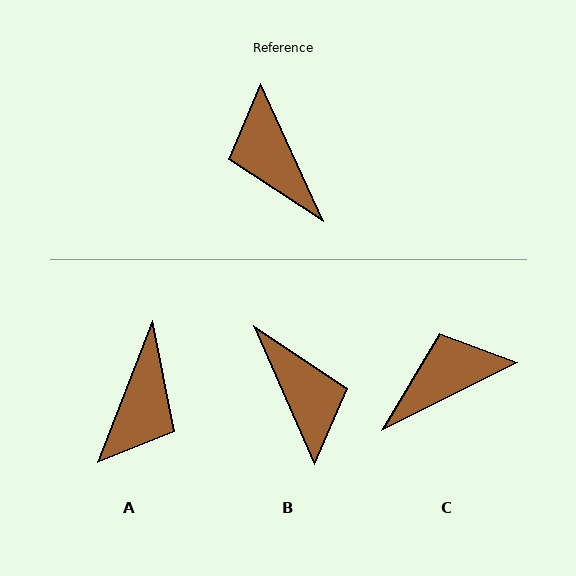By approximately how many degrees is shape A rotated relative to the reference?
Approximately 134 degrees counter-clockwise.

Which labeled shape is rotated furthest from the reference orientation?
B, about 179 degrees away.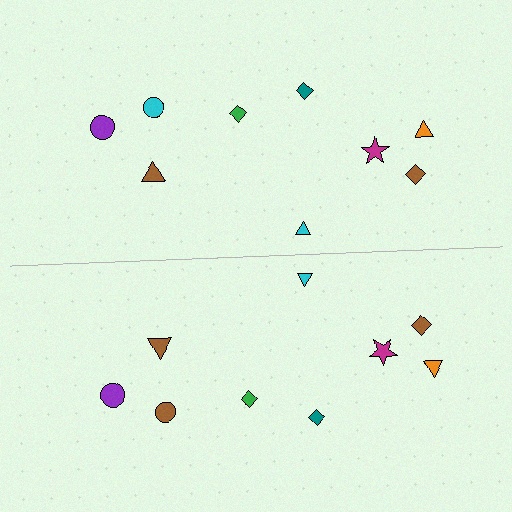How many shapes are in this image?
There are 18 shapes in this image.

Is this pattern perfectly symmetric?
No, the pattern is not perfectly symmetric. The brown circle on the bottom side breaks the symmetry — its mirror counterpart is cyan.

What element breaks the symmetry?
The brown circle on the bottom side breaks the symmetry — its mirror counterpart is cyan.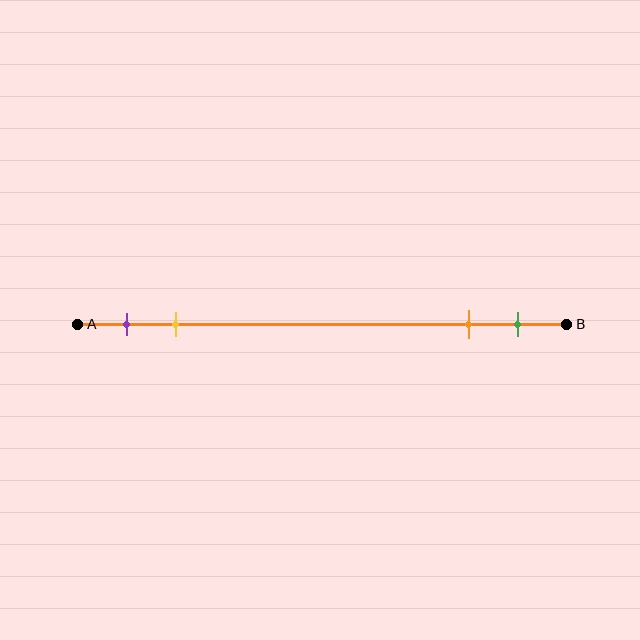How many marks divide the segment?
There are 4 marks dividing the segment.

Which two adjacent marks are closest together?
The orange and green marks are the closest adjacent pair.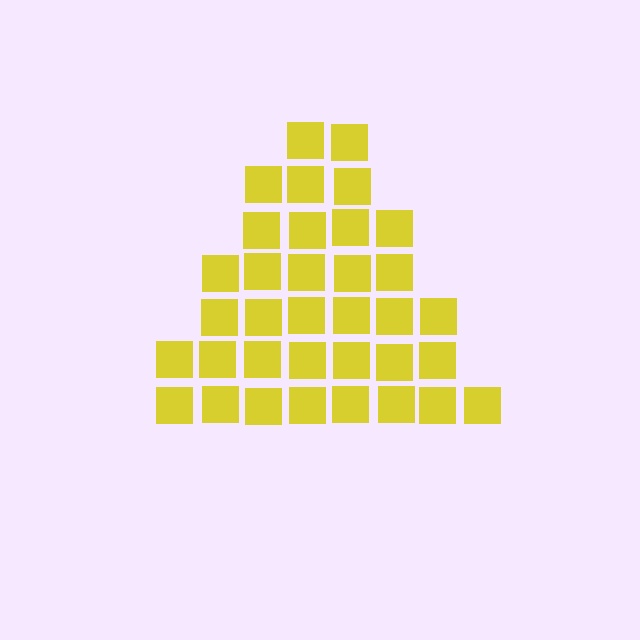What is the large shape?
The large shape is a triangle.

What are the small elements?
The small elements are squares.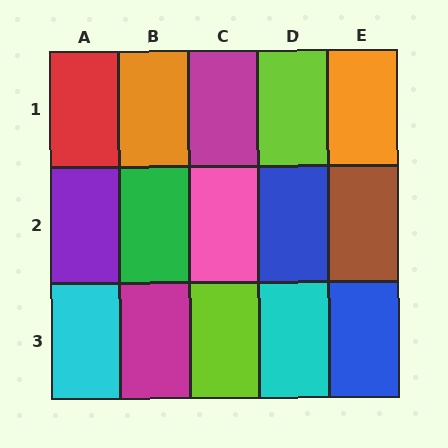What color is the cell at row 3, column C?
Lime.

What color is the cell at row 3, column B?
Magenta.